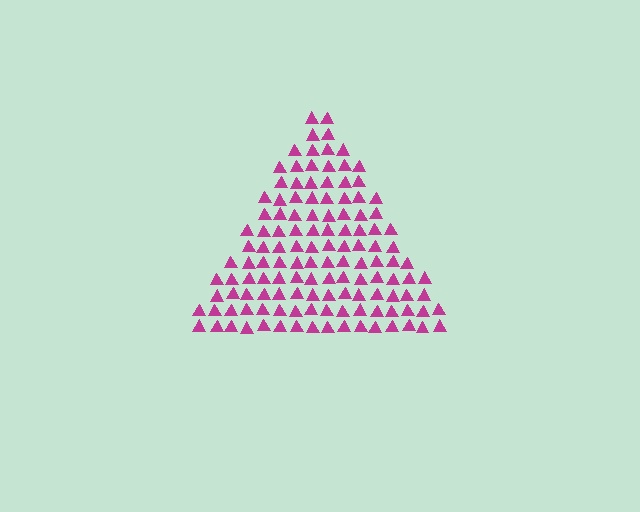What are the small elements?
The small elements are triangles.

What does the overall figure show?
The overall figure shows a triangle.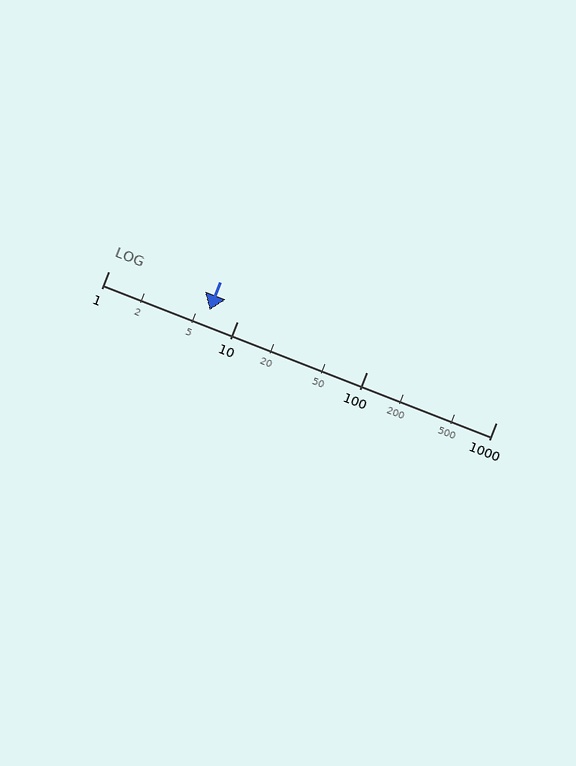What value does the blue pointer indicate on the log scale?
The pointer indicates approximately 6.1.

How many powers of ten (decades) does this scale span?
The scale spans 3 decades, from 1 to 1000.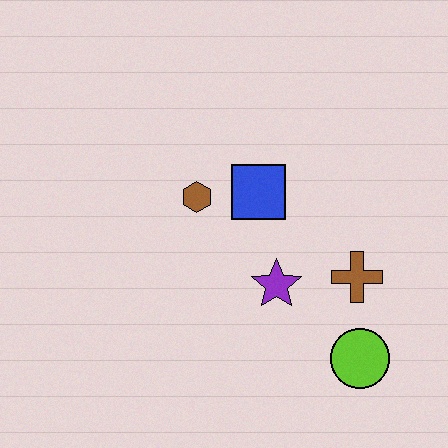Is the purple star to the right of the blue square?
Yes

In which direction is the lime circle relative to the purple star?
The lime circle is to the right of the purple star.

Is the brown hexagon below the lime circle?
No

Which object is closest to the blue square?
The brown hexagon is closest to the blue square.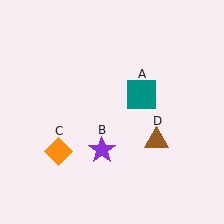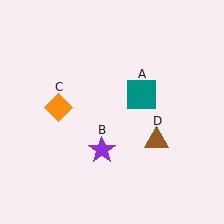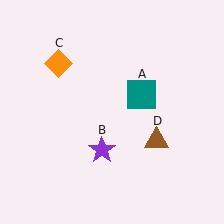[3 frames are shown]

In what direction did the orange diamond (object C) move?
The orange diamond (object C) moved up.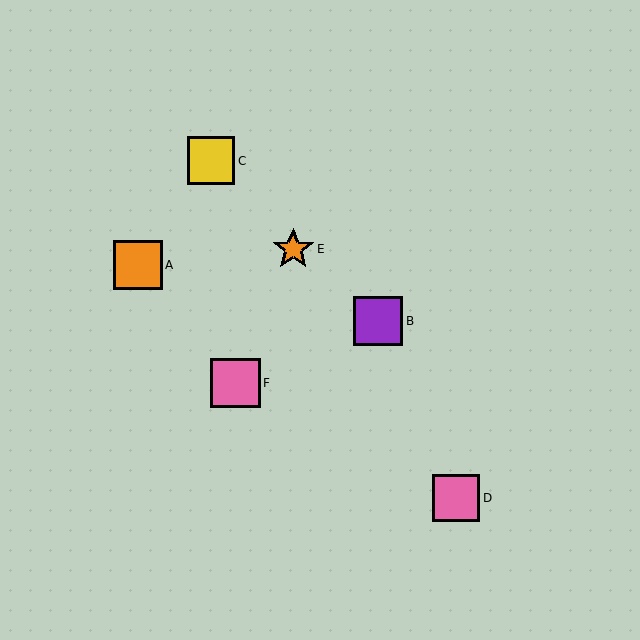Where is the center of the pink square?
The center of the pink square is at (235, 383).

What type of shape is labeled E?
Shape E is an orange star.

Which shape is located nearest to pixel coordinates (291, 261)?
The orange star (labeled E) at (293, 249) is nearest to that location.